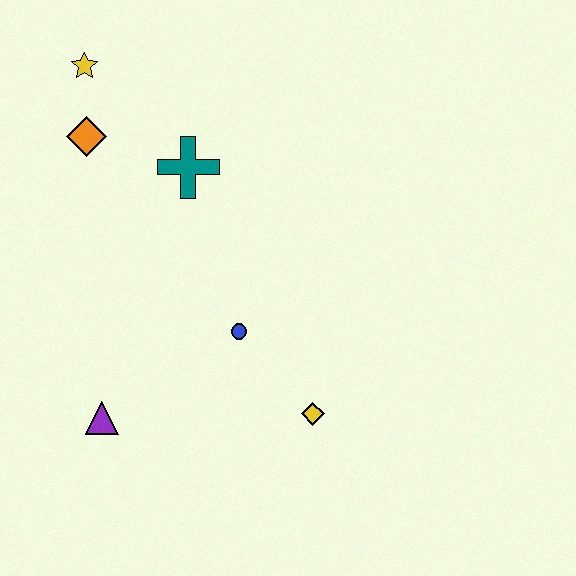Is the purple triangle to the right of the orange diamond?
Yes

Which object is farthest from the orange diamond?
The yellow diamond is farthest from the orange diamond.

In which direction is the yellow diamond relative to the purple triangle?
The yellow diamond is to the right of the purple triangle.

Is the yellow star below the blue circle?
No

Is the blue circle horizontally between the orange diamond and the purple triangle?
No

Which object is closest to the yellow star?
The orange diamond is closest to the yellow star.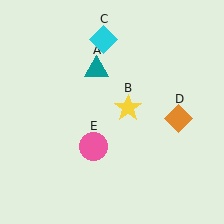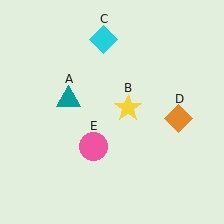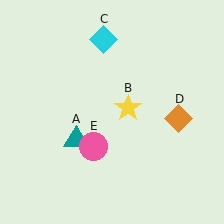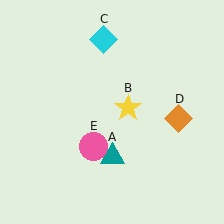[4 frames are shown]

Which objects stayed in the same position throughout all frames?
Yellow star (object B) and cyan diamond (object C) and orange diamond (object D) and pink circle (object E) remained stationary.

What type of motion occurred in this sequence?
The teal triangle (object A) rotated counterclockwise around the center of the scene.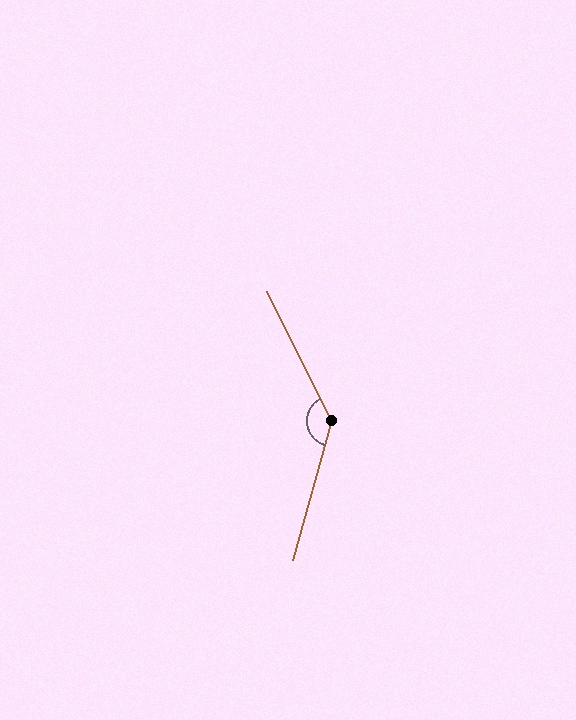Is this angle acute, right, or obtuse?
It is obtuse.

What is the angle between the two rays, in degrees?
Approximately 138 degrees.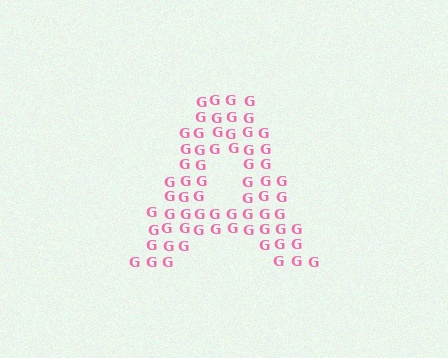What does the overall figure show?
The overall figure shows the letter A.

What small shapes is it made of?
It is made of small letter G's.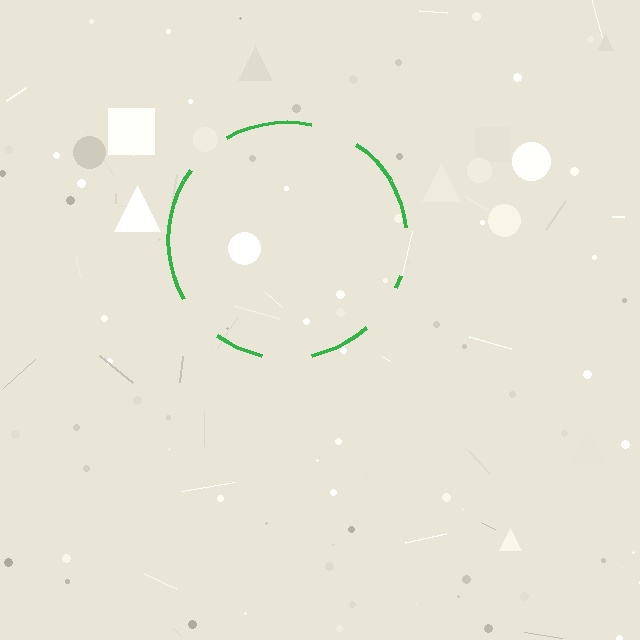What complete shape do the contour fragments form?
The contour fragments form a circle.